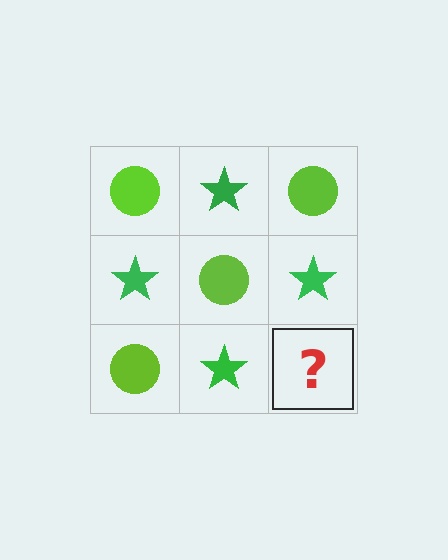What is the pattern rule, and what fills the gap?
The rule is that it alternates lime circle and green star in a checkerboard pattern. The gap should be filled with a lime circle.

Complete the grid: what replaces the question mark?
The question mark should be replaced with a lime circle.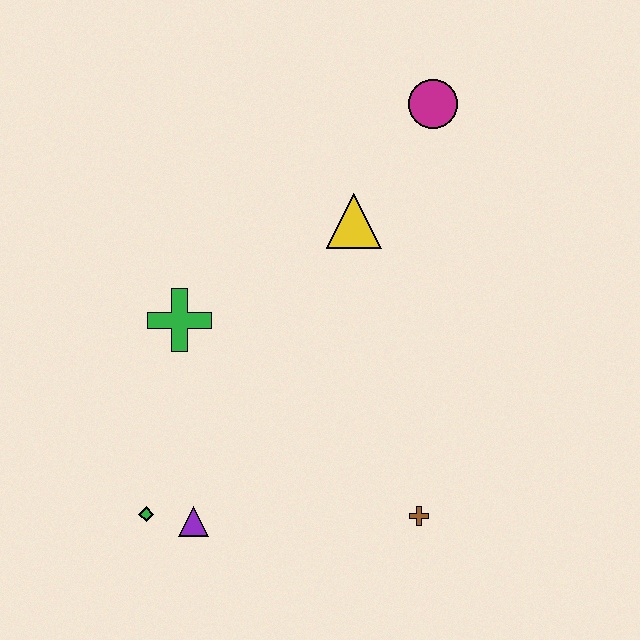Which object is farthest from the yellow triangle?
The green diamond is farthest from the yellow triangle.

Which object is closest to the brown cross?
The purple triangle is closest to the brown cross.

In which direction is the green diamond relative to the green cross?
The green diamond is below the green cross.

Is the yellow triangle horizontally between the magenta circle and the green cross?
Yes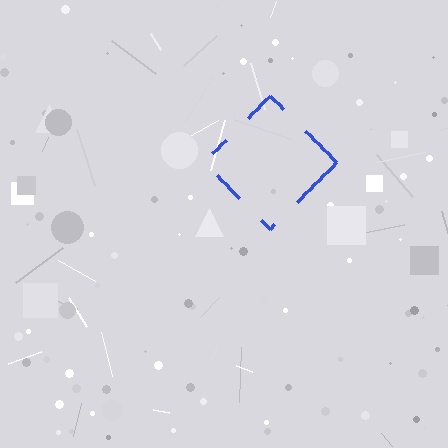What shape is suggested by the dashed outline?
The dashed outline suggests a diamond.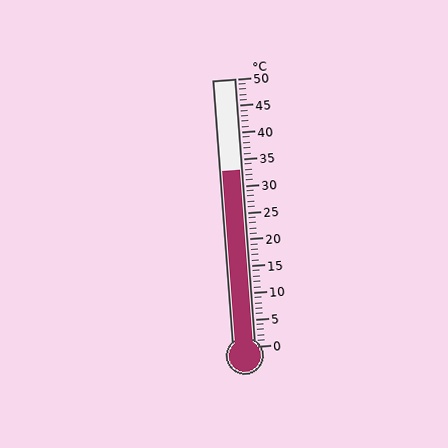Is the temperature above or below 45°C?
The temperature is below 45°C.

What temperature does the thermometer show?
The thermometer shows approximately 33°C.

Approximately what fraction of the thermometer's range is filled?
The thermometer is filled to approximately 65% of its range.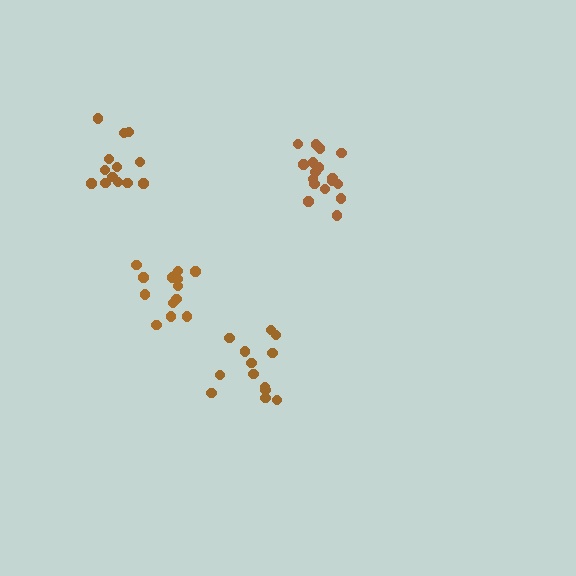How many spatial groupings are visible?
There are 4 spatial groupings.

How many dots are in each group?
Group 1: 13 dots, Group 2: 17 dots, Group 3: 14 dots, Group 4: 13 dots (57 total).